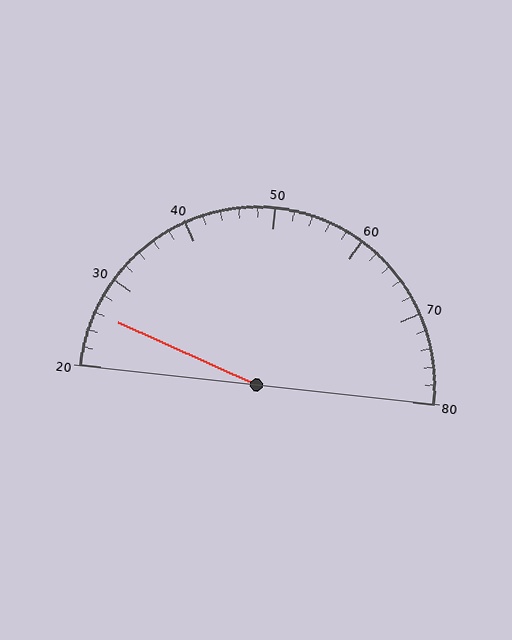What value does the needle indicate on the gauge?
The needle indicates approximately 26.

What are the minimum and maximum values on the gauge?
The gauge ranges from 20 to 80.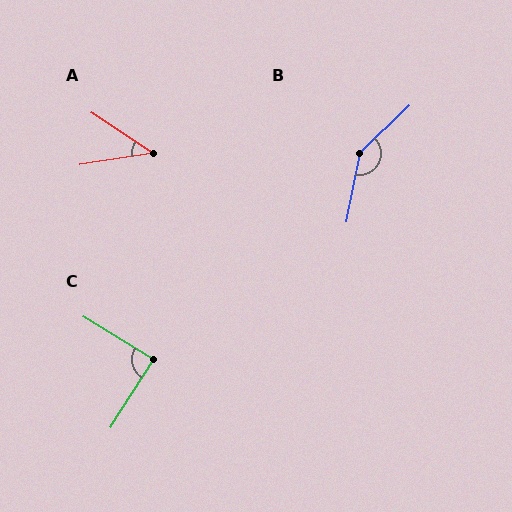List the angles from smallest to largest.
A (42°), C (89°), B (145°).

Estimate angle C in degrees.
Approximately 89 degrees.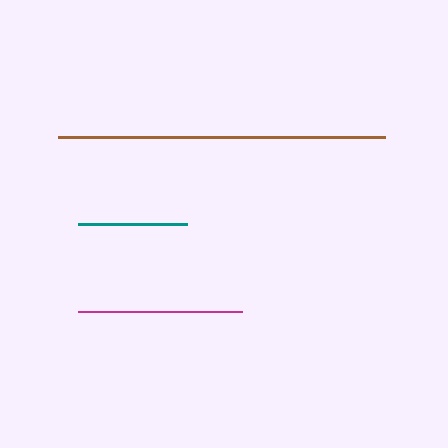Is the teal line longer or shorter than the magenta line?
The magenta line is longer than the teal line.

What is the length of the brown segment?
The brown segment is approximately 328 pixels long.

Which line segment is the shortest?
The teal line is the shortest at approximately 110 pixels.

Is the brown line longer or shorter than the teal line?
The brown line is longer than the teal line.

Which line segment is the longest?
The brown line is the longest at approximately 328 pixels.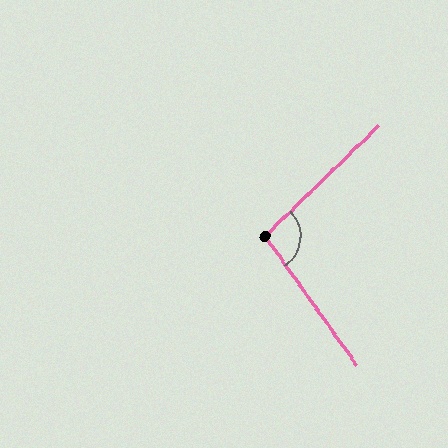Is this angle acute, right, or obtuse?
It is obtuse.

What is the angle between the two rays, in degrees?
Approximately 99 degrees.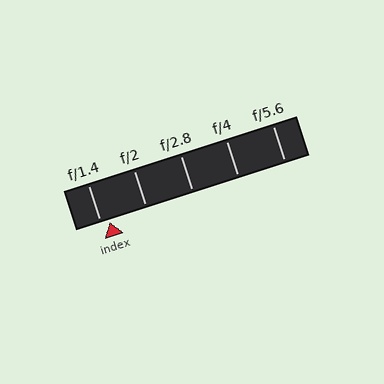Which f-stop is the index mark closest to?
The index mark is closest to f/1.4.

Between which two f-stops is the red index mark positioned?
The index mark is between f/1.4 and f/2.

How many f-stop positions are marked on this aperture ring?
There are 5 f-stop positions marked.